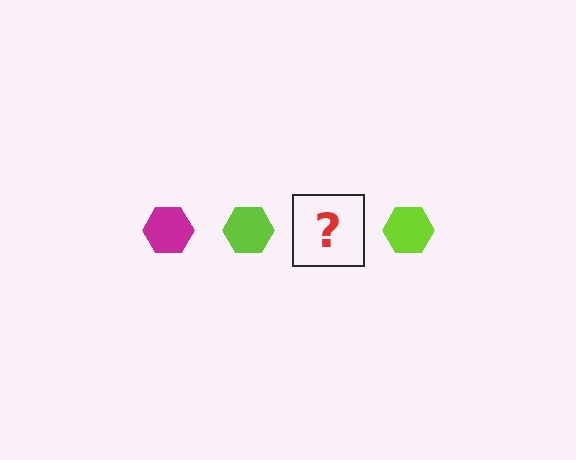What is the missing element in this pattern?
The missing element is a magenta hexagon.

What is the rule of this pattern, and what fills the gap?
The rule is that the pattern cycles through magenta, lime hexagons. The gap should be filled with a magenta hexagon.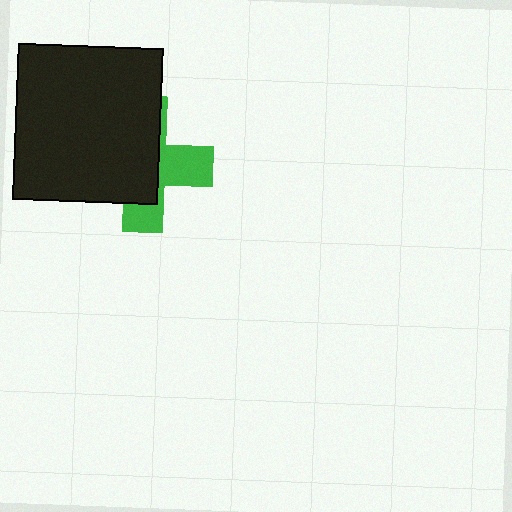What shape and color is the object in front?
The object in front is a black rectangle.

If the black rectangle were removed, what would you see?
You would see the complete green cross.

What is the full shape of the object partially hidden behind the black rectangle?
The partially hidden object is a green cross.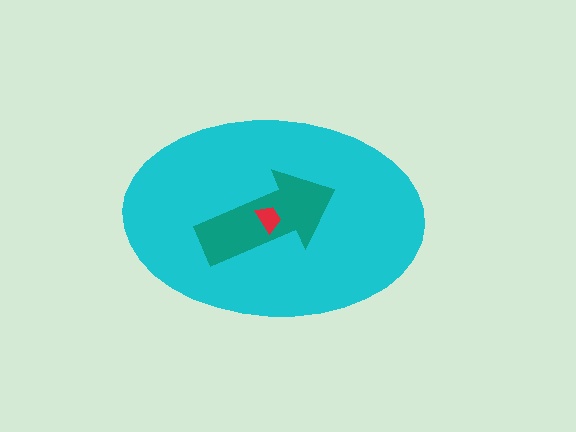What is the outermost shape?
The cyan ellipse.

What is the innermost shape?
The red trapezoid.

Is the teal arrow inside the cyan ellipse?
Yes.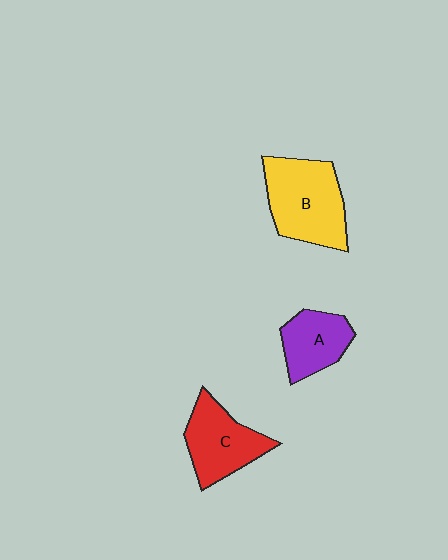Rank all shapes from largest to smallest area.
From largest to smallest: B (yellow), C (red), A (purple).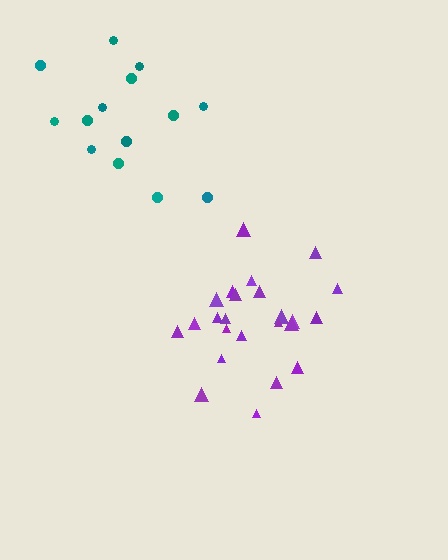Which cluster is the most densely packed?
Purple.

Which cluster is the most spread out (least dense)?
Teal.